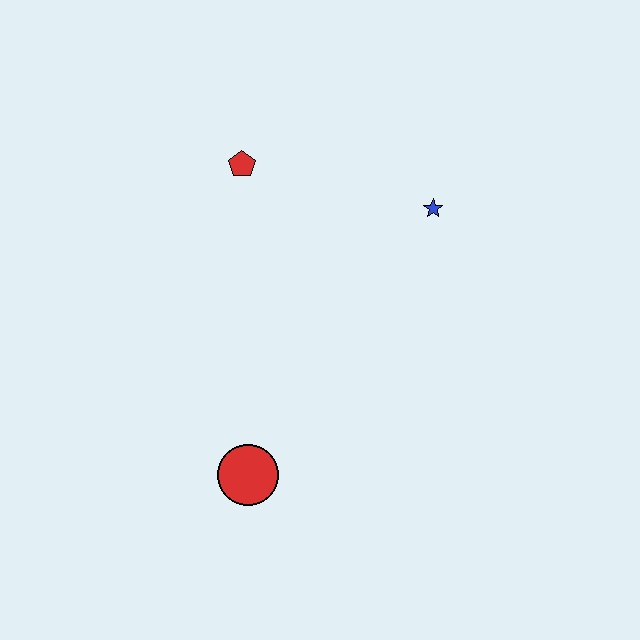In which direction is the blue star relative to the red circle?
The blue star is above the red circle.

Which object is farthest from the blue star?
The red circle is farthest from the blue star.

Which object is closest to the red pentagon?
The blue star is closest to the red pentagon.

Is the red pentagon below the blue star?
No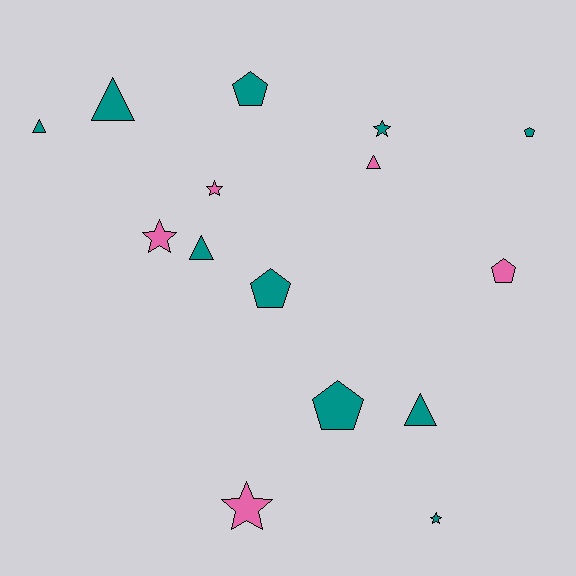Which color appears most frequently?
Teal, with 10 objects.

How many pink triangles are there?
There is 1 pink triangle.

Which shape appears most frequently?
Star, with 5 objects.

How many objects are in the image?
There are 15 objects.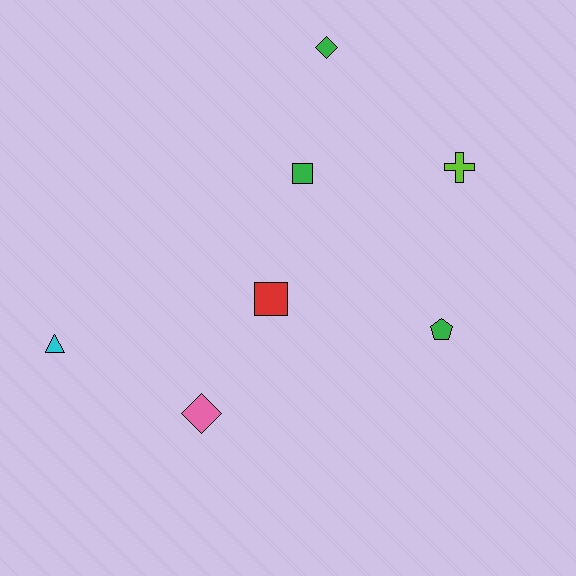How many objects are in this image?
There are 7 objects.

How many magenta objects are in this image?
There are no magenta objects.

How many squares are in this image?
There are 2 squares.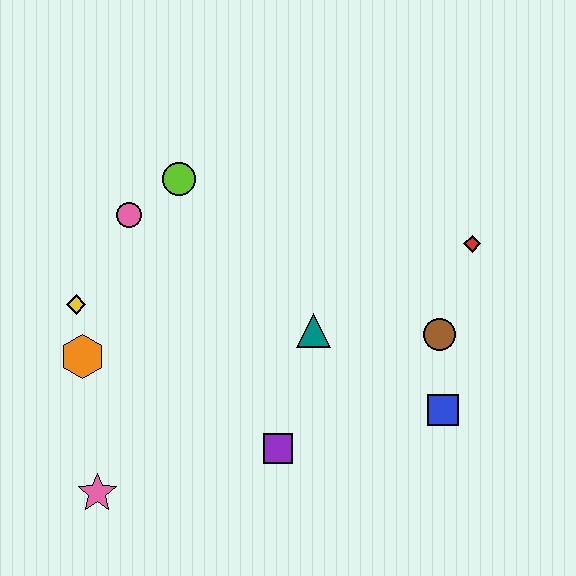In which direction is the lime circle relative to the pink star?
The lime circle is above the pink star.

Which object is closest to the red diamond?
The brown circle is closest to the red diamond.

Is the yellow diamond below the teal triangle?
No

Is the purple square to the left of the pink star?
No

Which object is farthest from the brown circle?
The pink star is farthest from the brown circle.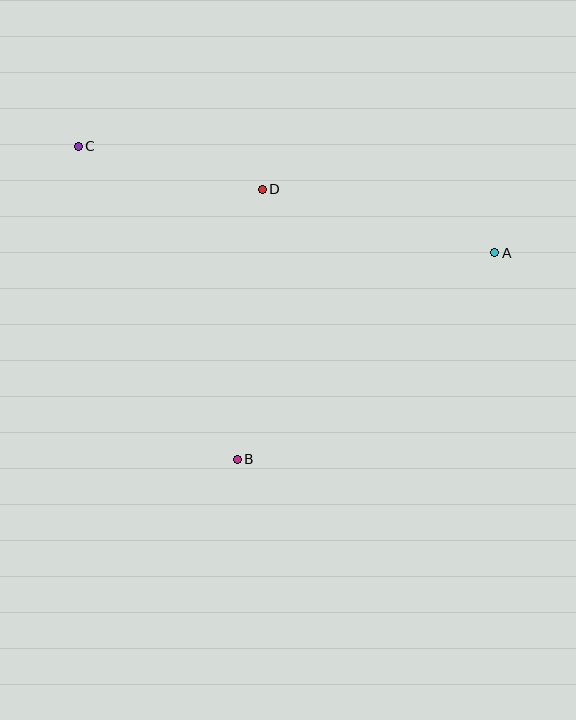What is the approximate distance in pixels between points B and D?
The distance between B and D is approximately 272 pixels.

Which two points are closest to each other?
Points C and D are closest to each other.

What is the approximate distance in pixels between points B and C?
The distance between B and C is approximately 351 pixels.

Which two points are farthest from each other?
Points A and C are farthest from each other.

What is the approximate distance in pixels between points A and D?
The distance between A and D is approximately 241 pixels.